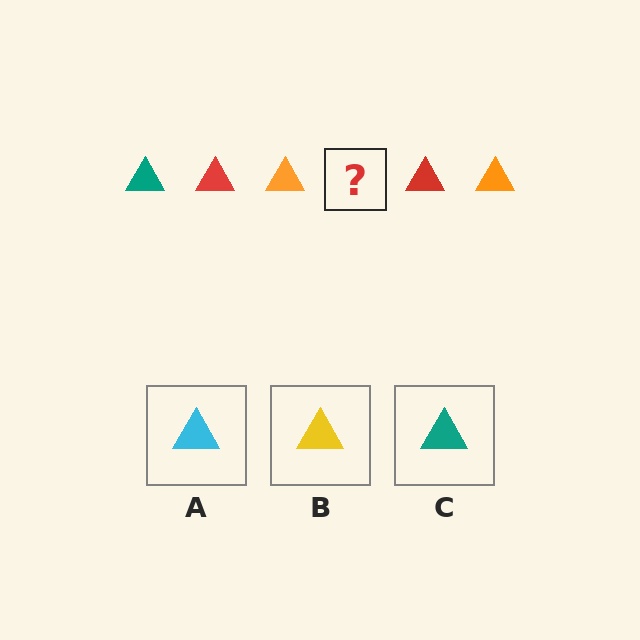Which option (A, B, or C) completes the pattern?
C.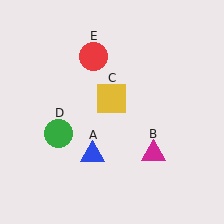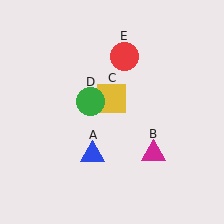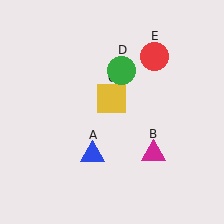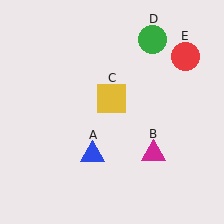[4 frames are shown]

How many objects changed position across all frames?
2 objects changed position: green circle (object D), red circle (object E).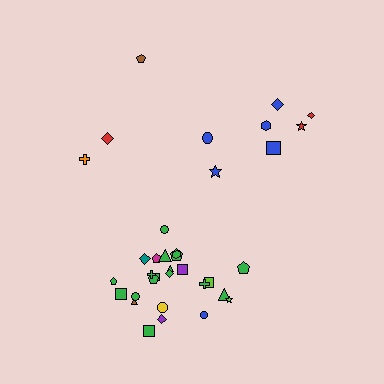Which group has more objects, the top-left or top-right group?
The top-right group.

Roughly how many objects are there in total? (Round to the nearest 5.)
Roughly 35 objects in total.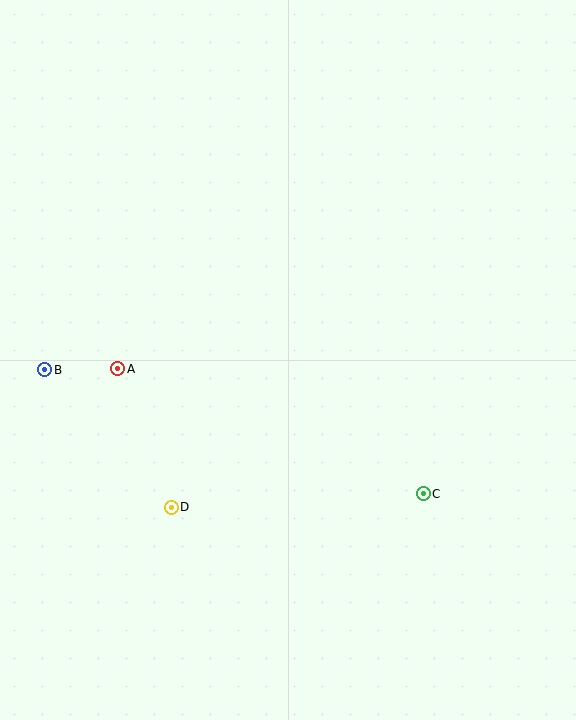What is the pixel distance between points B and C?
The distance between B and C is 399 pixels.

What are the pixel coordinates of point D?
Point D is at (171, 507).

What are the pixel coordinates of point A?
Point A is at (118, 369).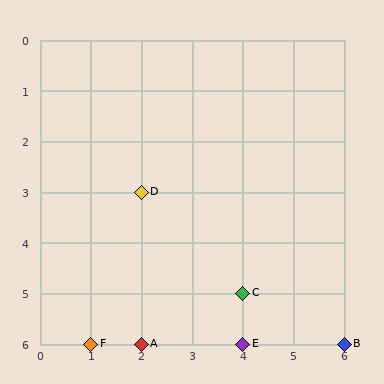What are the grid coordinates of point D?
Point D is at grid coordinates (2, 3).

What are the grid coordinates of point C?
Point C is at grid coordinates (4, 5).